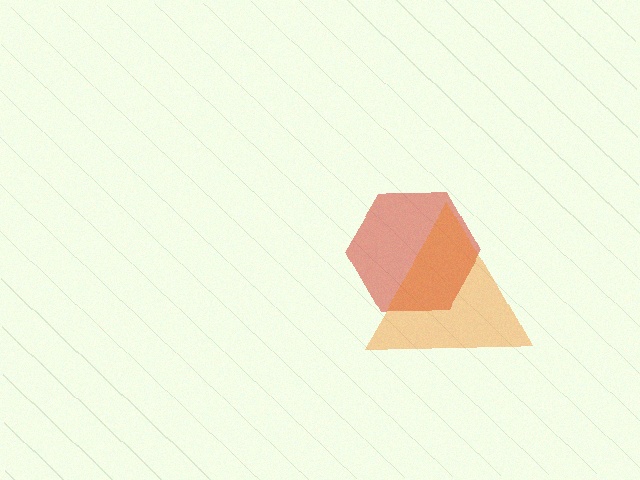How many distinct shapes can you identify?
There are 2 distinct shapes: a red hexagon, an orange triangle.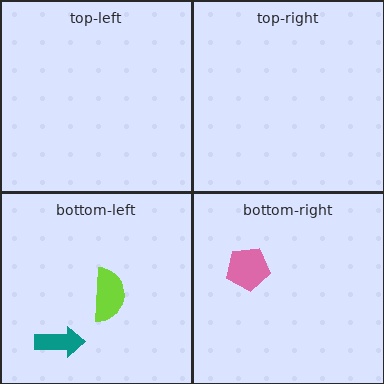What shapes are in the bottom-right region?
The pink pentagon.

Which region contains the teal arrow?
The bottom-left region.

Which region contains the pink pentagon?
The bottom-right region.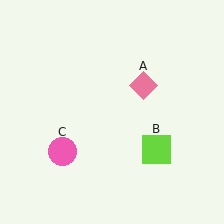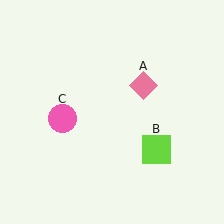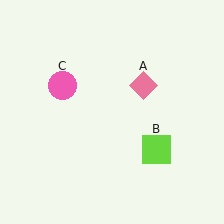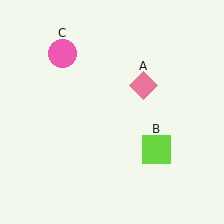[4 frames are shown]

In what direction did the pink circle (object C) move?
The pink circle (object C) moved up.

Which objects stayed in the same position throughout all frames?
Pink diamond (object A) and lime square (object B) remained stationary.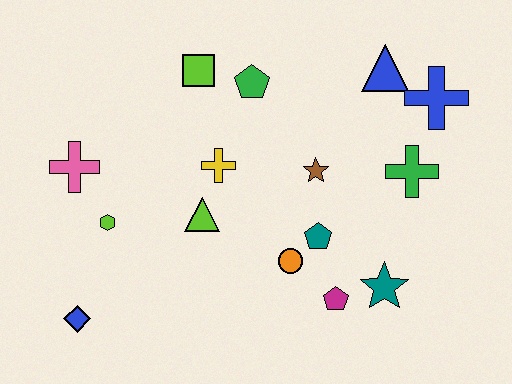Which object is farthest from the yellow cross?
The blue cross is farthest from the yellow cross.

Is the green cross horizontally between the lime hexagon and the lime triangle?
No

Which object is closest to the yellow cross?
The lime triangle is closest to the yellow cross.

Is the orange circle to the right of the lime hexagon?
Yes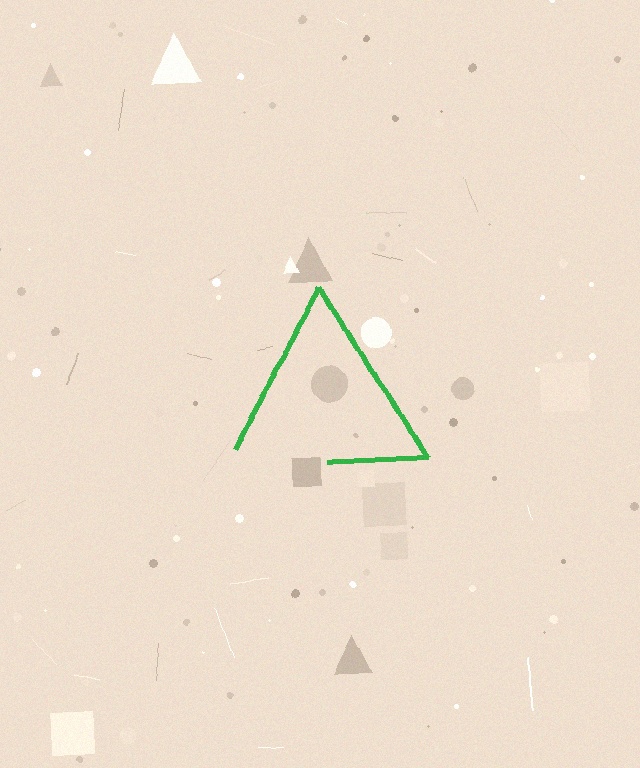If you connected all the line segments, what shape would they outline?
They would outline a triangle.